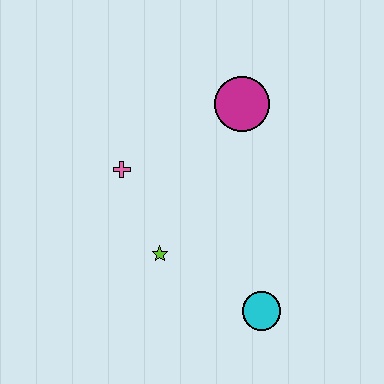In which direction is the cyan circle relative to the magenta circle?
The cyan circle is below the magenta circle.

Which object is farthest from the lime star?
The magenta circle is farthest from the lime star.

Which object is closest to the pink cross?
The lime star is closest to the pink cross.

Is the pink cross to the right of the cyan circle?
No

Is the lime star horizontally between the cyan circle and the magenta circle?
No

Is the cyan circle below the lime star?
Yes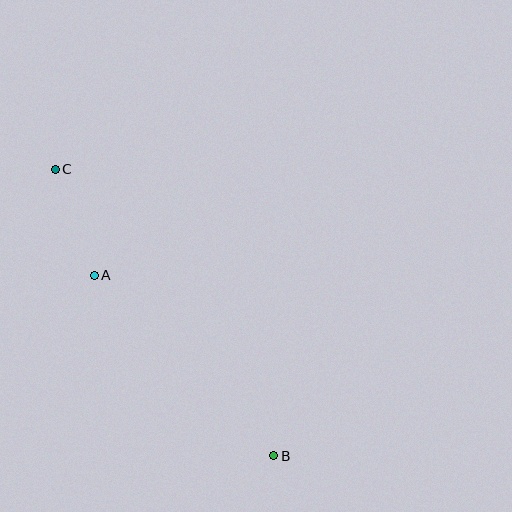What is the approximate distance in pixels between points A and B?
The distance between A and B is approximately 255 pixels.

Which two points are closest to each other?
Points A and C are closest to each other.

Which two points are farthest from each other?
Points B and C are farthest from each other.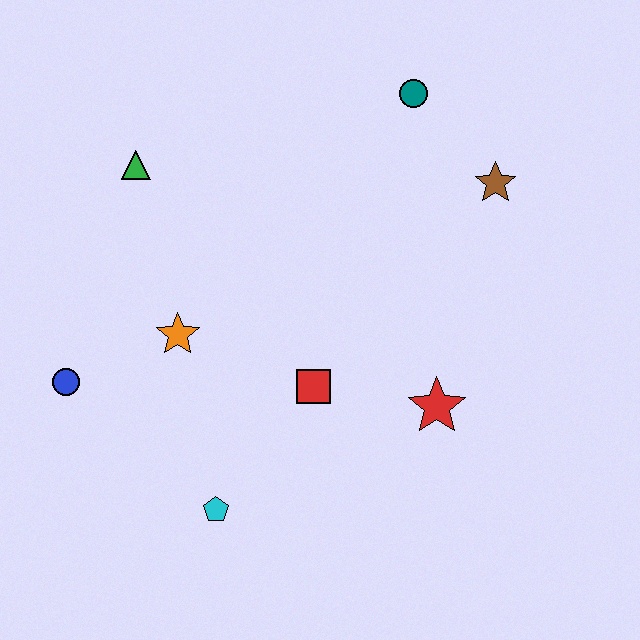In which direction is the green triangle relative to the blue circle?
The green triangle is above the blue circle.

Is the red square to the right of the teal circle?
No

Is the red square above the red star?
Yes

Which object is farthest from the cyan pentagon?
The teal circle is farthest from the cyan pentagon.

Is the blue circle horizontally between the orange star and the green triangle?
No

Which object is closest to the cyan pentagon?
The red square is closest to the cyan pentagon.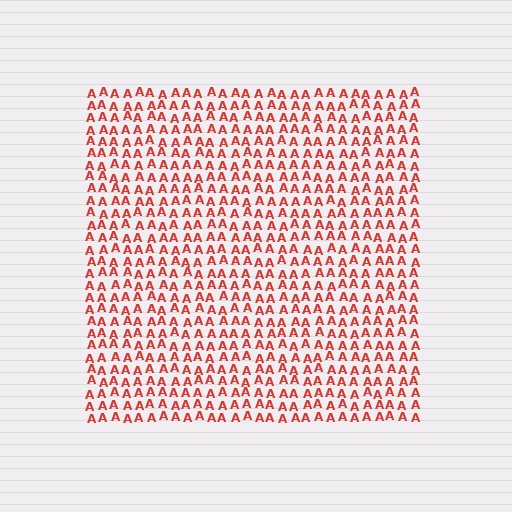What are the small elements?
The small elements are letter A's.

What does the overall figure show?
The overall figure shows a square.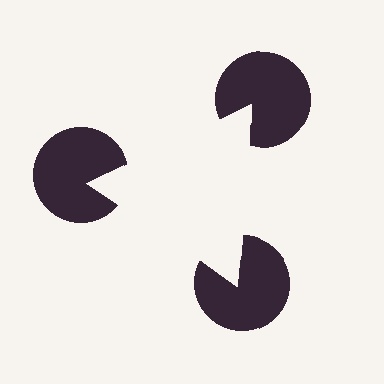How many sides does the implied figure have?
3 sides.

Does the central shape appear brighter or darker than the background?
It typically appears slightly brighter than the background, even though no actual brightness change is drawn.